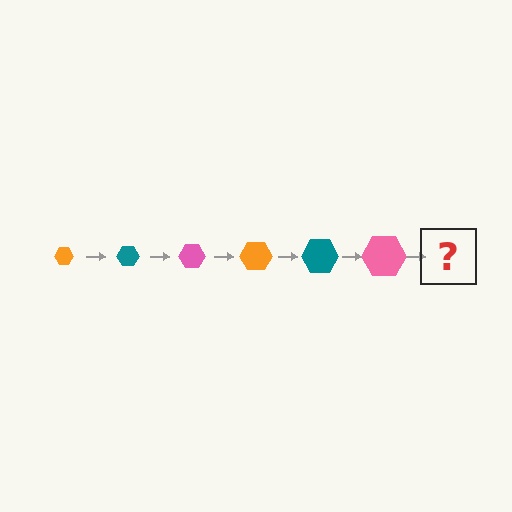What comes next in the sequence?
The next element should be an orange hexagon, larger than the previous one.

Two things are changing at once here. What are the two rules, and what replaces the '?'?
The two rules are that the hexagon grows larger each step and the color cycles through orange, teal, and pink. The '?' should be an orange hexagon, larger than the previous one.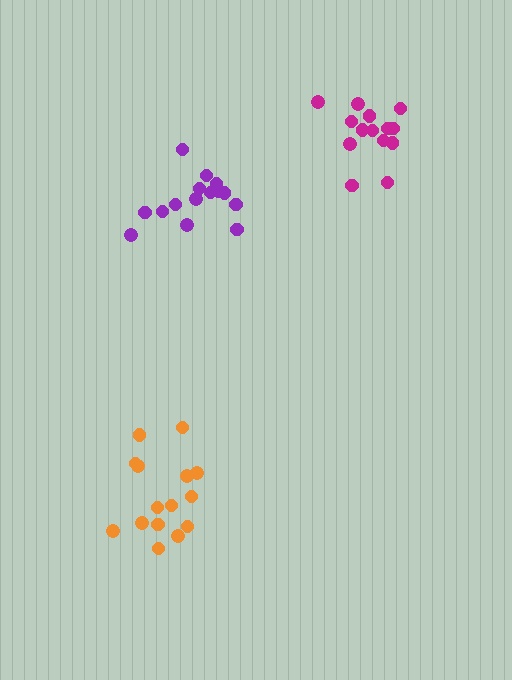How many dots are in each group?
Group 1: 15 dots, Group 2: 15 dots, Group 3: 14 dots (44 total).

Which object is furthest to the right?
The magenta cluster is rightmost.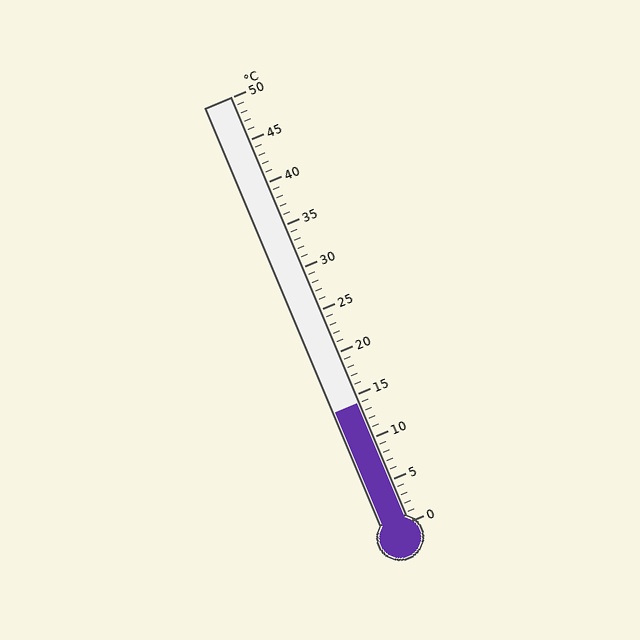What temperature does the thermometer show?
The thermometer shows approximately 14°C.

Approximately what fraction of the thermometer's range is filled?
The thermometer is filled to approximately 30% of its range.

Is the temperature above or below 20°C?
The temperature is below 20°C.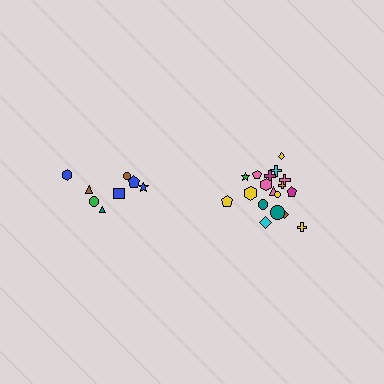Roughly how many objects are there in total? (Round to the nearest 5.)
Roughly 25 objects in total.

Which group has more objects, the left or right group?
The right group.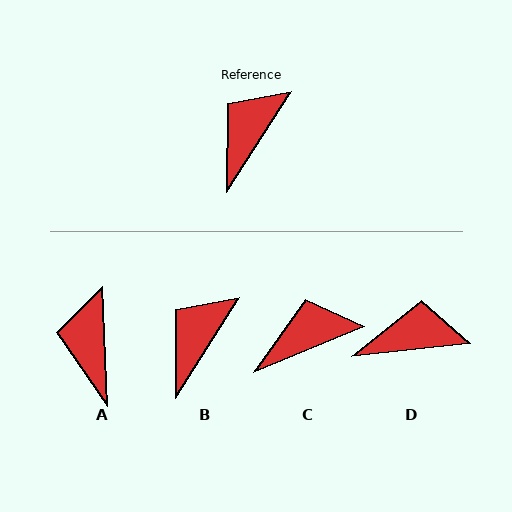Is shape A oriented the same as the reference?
No, it is off by about 35 degrees.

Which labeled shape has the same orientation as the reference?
B.